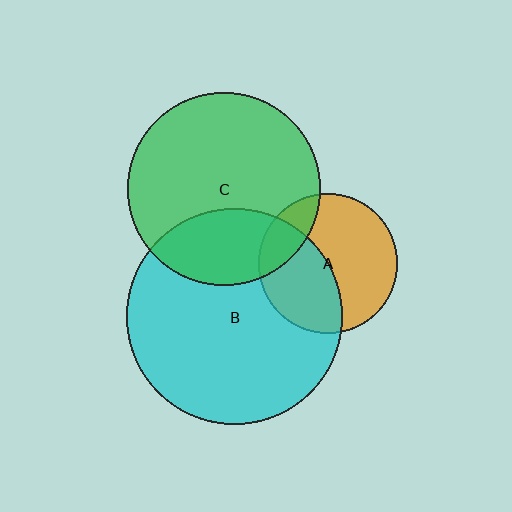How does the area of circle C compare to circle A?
Approximately 1.9 times.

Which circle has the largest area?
Circle B (cyan).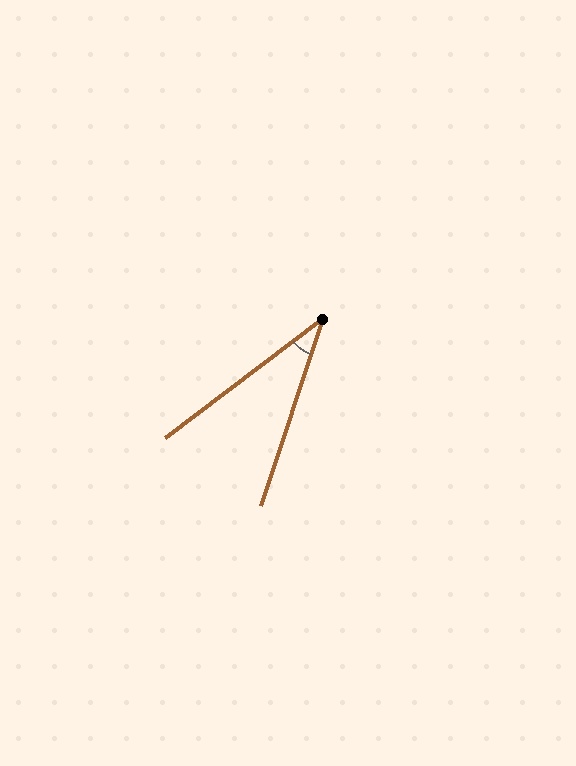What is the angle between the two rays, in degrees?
Approximately 34 degrees.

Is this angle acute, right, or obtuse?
It is acute.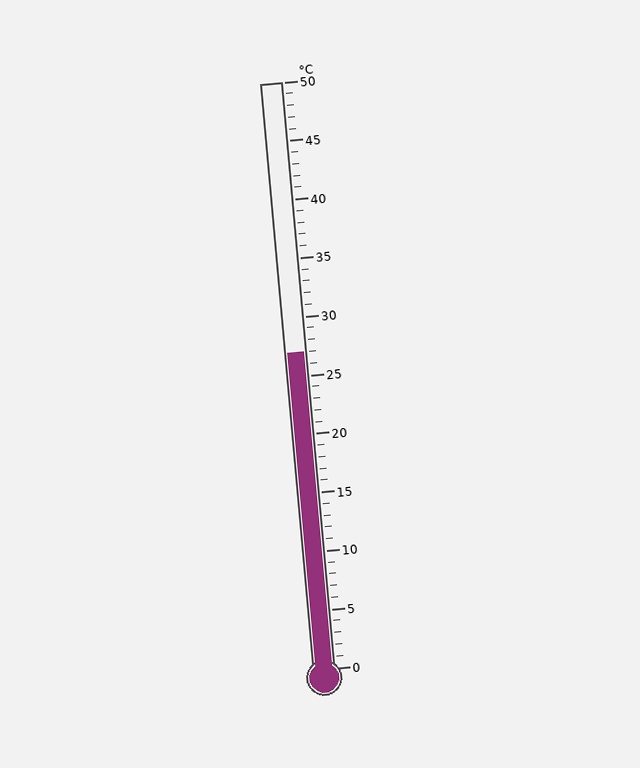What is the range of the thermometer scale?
The thermometer scale ranges from 0°C to 50°C.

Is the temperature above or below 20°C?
The temperature is above 20°C.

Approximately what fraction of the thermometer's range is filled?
The thermometer is filled to approximately 55% of its range.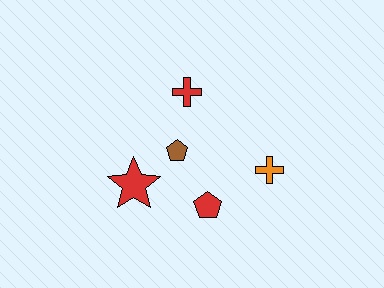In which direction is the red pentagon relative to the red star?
The red pentagon is to the right of the red star.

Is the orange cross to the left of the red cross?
No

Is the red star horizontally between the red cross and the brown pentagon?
No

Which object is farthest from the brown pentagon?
The orange cross is farthest from the brown pentagon.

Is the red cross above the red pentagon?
Yes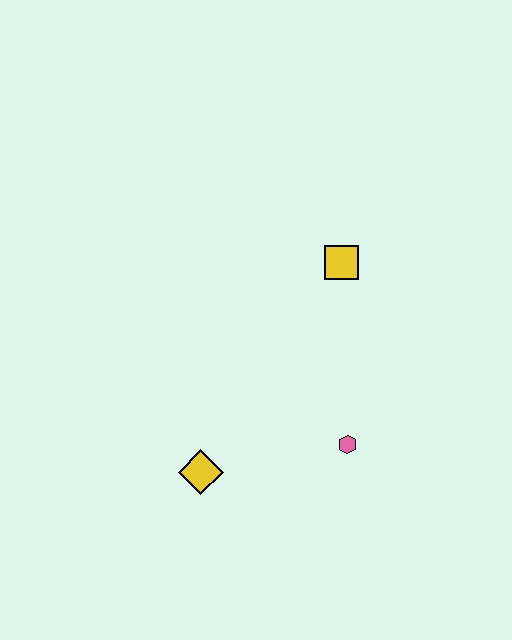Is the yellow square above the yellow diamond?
Yes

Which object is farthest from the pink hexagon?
The yellow square is farthest from the pink hexagon.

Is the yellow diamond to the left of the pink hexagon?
Yes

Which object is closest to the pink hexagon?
The yellow diamond is closest to the pink hexagon.